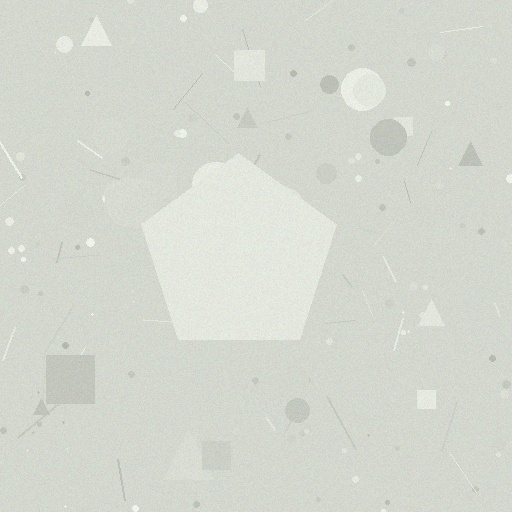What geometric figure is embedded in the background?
A pentagon is embedded in the background.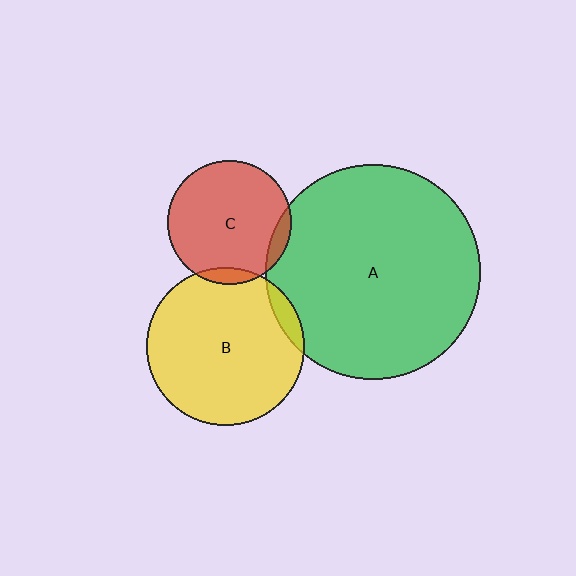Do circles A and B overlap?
Yes.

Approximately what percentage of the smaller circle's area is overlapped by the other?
Approximately 5%.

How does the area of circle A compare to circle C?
Approximately 3.0 times.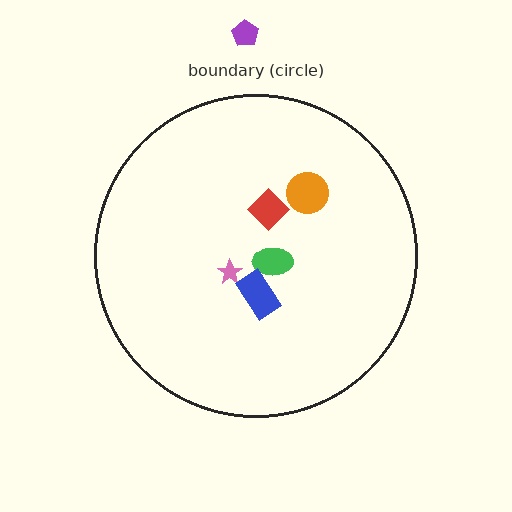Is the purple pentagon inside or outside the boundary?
Outside.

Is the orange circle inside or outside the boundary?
Inside.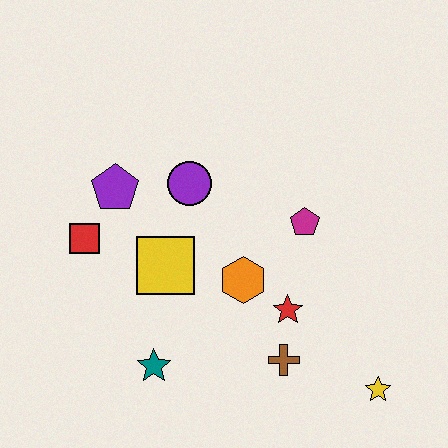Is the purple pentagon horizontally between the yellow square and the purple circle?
No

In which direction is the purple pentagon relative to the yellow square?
The purple pentagon is above the yellow square.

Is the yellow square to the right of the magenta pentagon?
No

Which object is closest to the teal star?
The yellow square is closest to the teal star.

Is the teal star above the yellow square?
No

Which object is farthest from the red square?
The yellow star is farthest from the red square.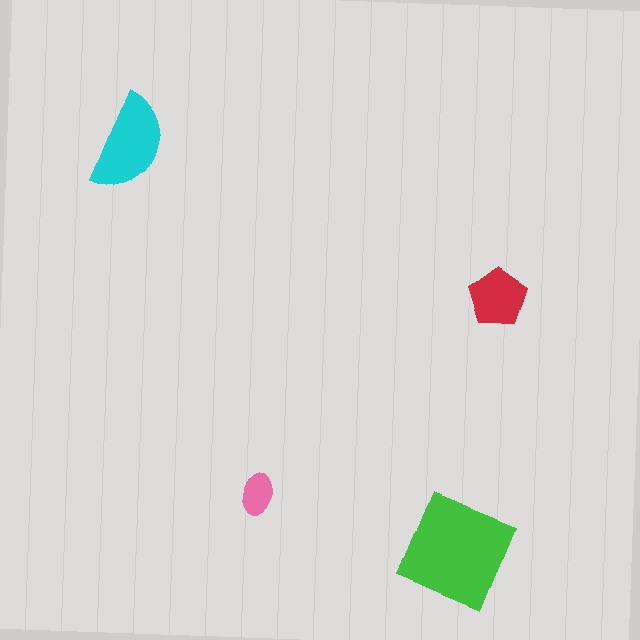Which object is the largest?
The green square.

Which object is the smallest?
The pink ellipse.